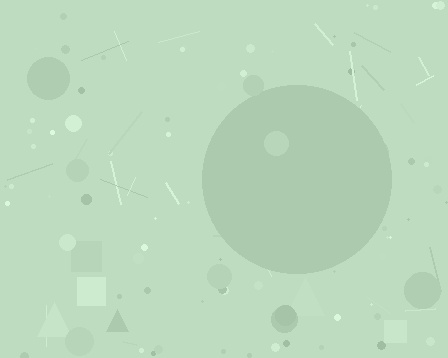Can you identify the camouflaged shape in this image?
The camouflaged shape is a circle.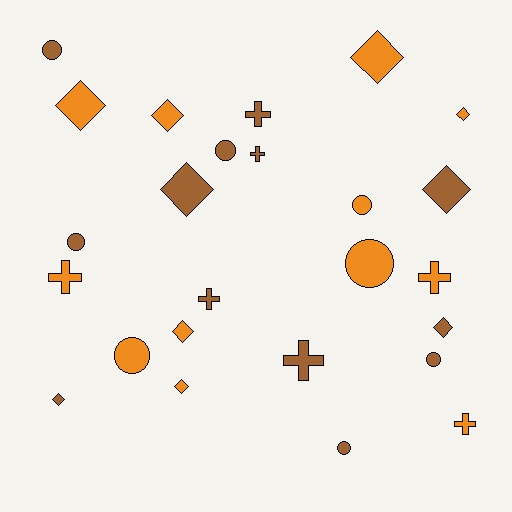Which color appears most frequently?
Brown, with 13 objects.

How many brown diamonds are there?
There are 4 brown diamonds.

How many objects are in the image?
There are 25 objects.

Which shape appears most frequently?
Diamond, with 10 objects.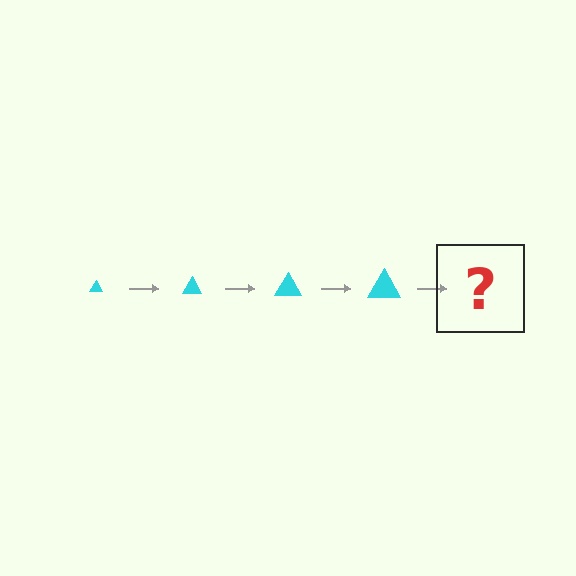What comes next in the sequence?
The next element should be a cyan triangle, larger than the previous one.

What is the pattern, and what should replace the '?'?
The pattern is that the triangle gets progressively larger each step. The '?' should be a cyan triangle, larger than the previous one.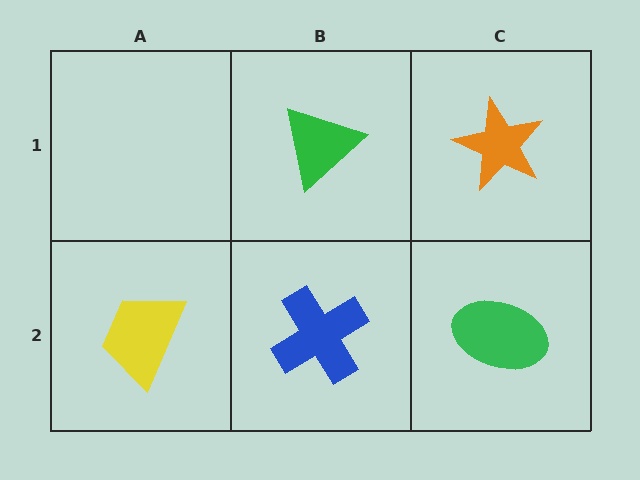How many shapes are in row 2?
3 shapes.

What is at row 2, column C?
A green ellipse.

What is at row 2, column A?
A yellow trapezoid.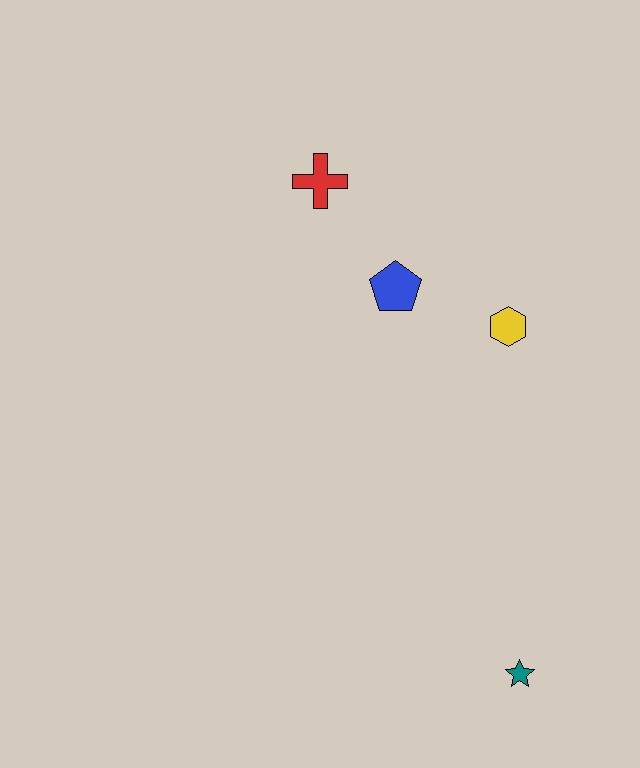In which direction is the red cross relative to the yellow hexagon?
The red cross is to the left of the yellow hexagon.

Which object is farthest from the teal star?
The red cross is farthest from the teal star.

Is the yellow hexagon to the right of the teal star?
No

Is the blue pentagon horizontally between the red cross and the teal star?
Yes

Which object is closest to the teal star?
The yellow hexagon is closest to the teal star.